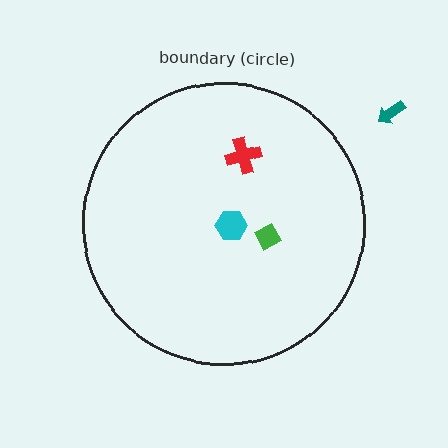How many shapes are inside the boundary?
3 inside, 1 outside.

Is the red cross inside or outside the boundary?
Inside.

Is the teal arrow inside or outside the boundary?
Outside.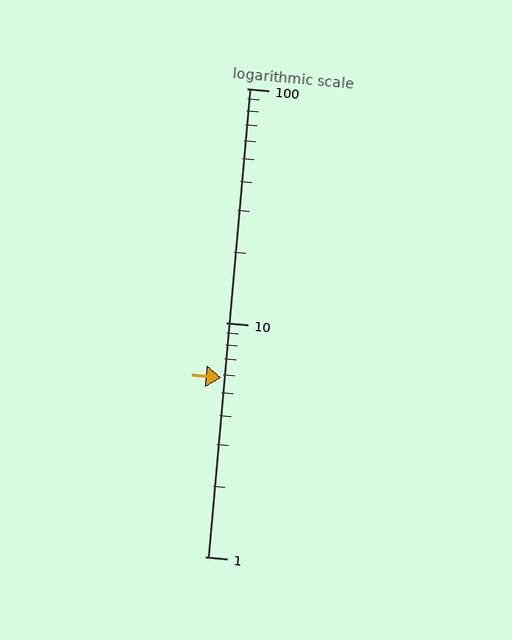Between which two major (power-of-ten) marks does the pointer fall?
The pointer is between 1 and 10.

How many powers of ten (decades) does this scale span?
The scale spans 2 decades, from 1 to 100.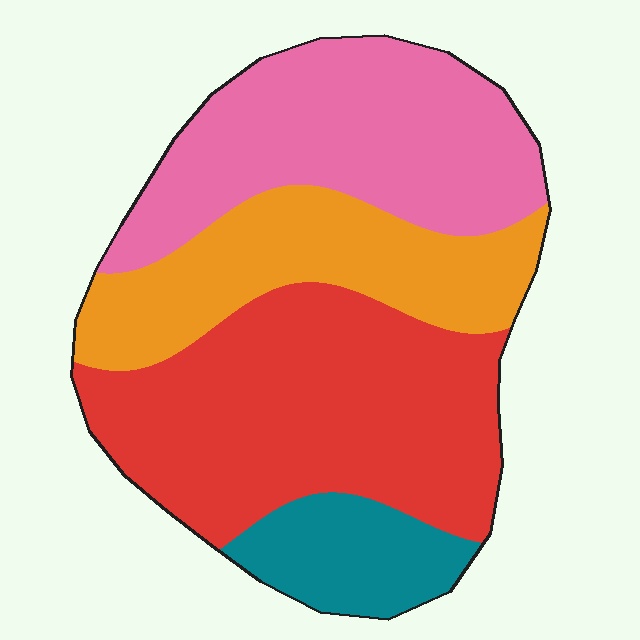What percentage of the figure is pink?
Pink covers about 30% of the figure.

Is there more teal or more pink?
Pink.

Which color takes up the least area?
Teal, at roughly 10%.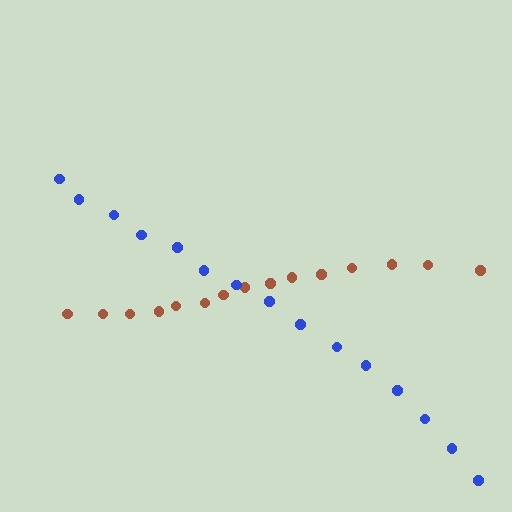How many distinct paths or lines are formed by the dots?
There are 2 distinct paths.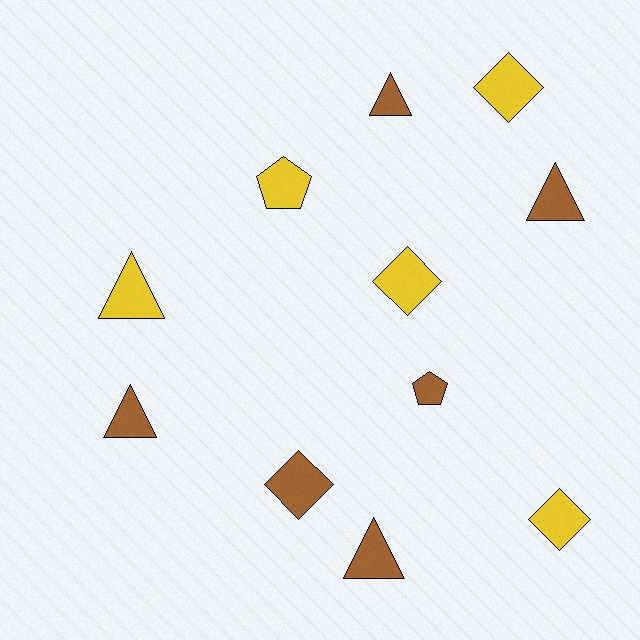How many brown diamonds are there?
There is 1 brown diamond.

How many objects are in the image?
There are 11 objects.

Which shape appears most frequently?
Triangle, with 5 objects.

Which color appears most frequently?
Brown, with 6 objects.